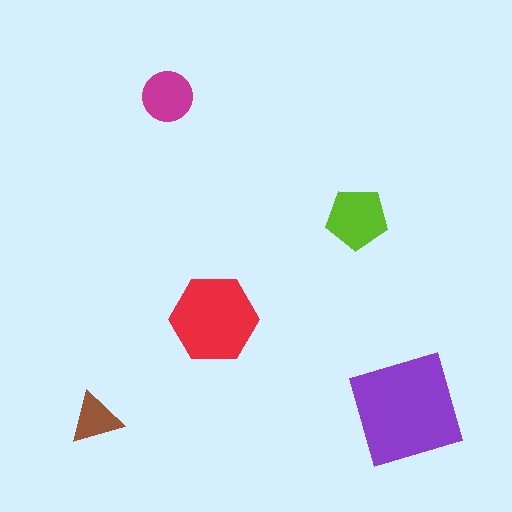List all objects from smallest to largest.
The brown triangle, the magenta circle, the lime pentagon, the red hexagon, the purple square.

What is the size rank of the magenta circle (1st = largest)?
4th.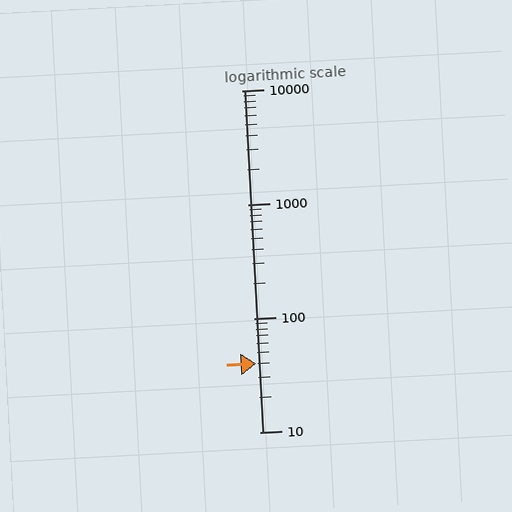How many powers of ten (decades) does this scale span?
The scale spans 3 decades, from 10 to 10000.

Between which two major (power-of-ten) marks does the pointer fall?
The pointer is between 10 and 100.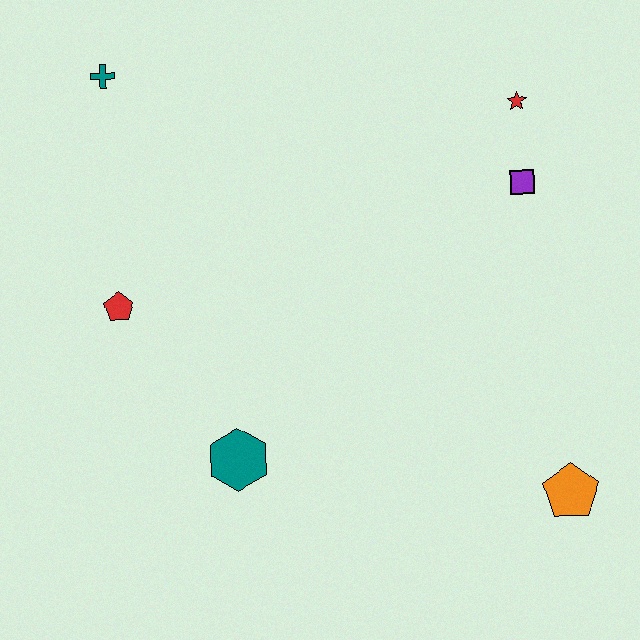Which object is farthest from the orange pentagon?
The teal cross is farthest from the orange pentagon.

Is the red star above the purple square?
Yes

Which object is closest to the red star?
The purple square is closest to the red star.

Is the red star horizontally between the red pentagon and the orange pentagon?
Yes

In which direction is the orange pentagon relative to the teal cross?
The orange pentagon is to the right of the teal cross.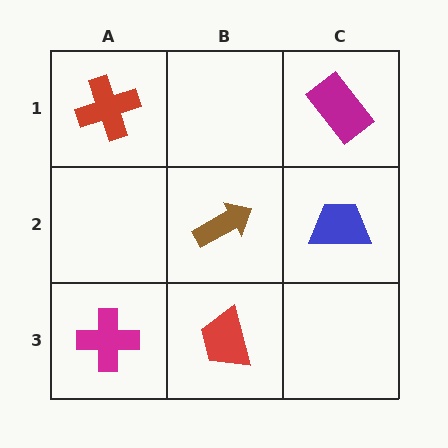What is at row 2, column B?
A brown arrow.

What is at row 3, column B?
A red trapezoid.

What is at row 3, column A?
A magenta cross.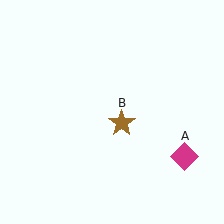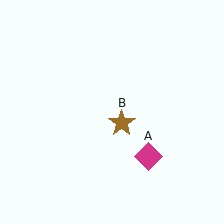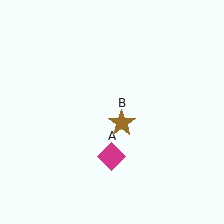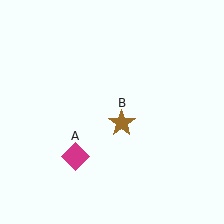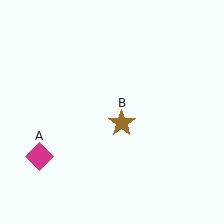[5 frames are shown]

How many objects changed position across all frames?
1 object changed position: magenta diamond (object A).